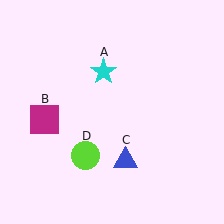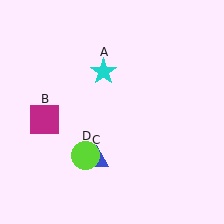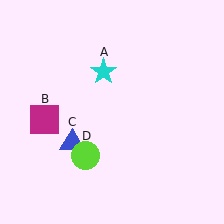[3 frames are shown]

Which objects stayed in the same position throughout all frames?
Cyan star (object A) and magenta square (object B) and lime circle (object D) remained stationary.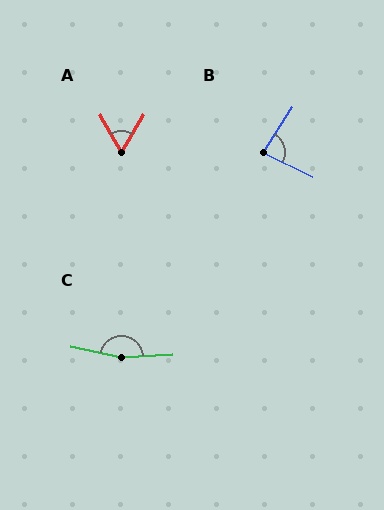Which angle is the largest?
C, at approximately 164 degrees.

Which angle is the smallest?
A, at approximately 60 degrees.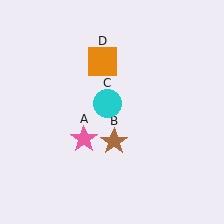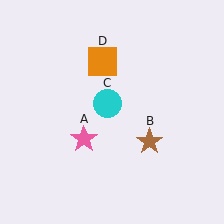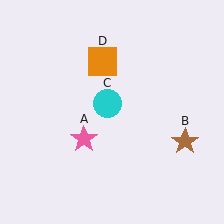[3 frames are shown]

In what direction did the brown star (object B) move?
The brown star (object B) moved right.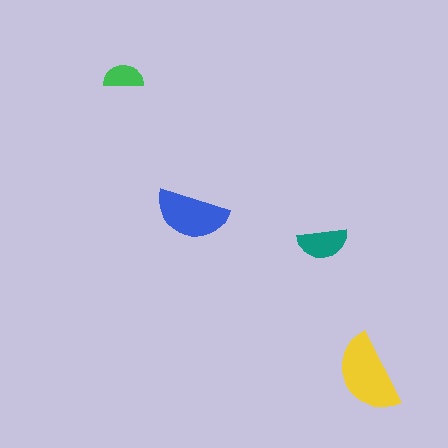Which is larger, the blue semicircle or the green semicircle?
The blue one.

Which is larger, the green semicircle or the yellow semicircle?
The yellow one.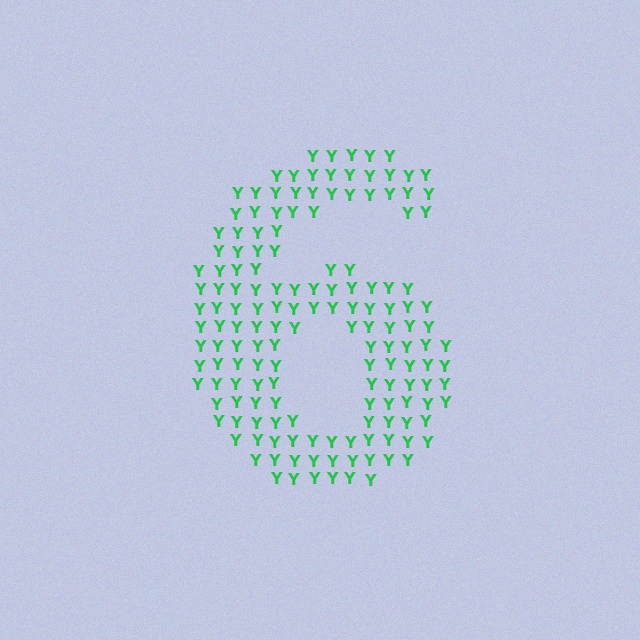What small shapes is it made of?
It is made of small letter Y's.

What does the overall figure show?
The overall figure shows the digit 6.